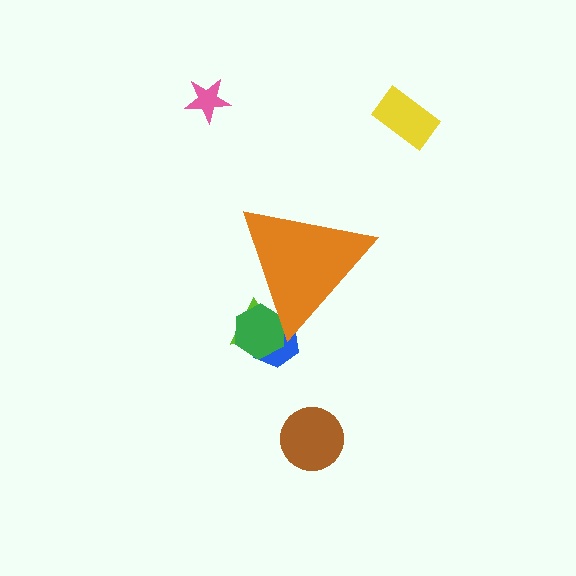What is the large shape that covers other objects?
An orange triangle.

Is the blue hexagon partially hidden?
Yes, the blue hexagon is partially hidden behind the orange triangle.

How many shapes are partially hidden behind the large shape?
3 shapes are partially hidden.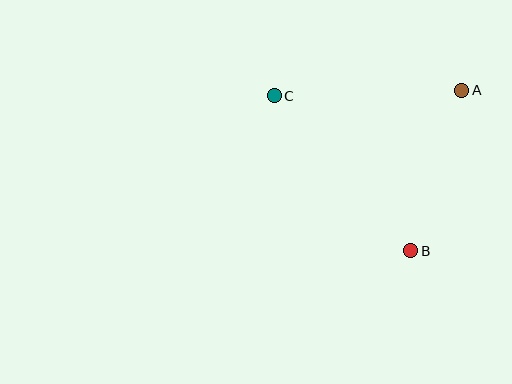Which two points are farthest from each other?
Points B and C are farthest from each other.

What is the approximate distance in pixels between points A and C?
The distance between A and C is approximately 188 pixels.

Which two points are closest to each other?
Points A and B are closest to each other.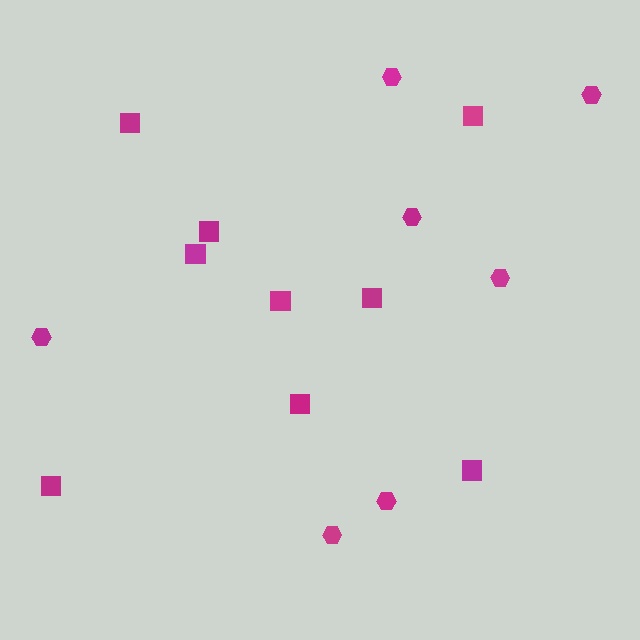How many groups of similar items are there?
There are 2 groups: one group of squares (9) and one group of hexagons (7).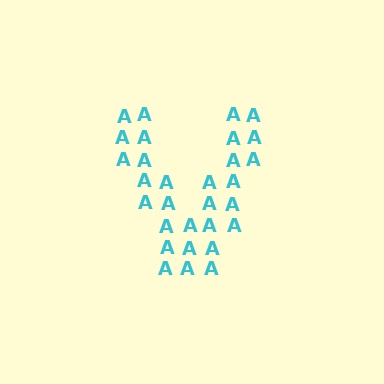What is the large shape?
The large shape is the letter V.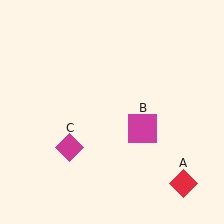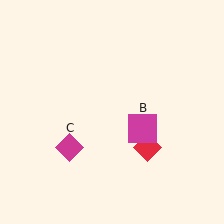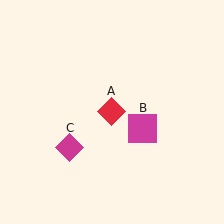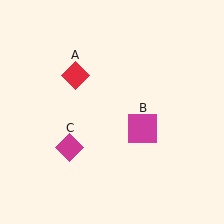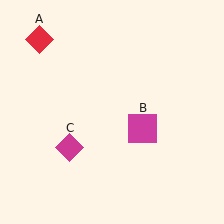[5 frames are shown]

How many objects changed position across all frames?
1 object changed position: red diamond (object A).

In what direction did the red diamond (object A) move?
The red diamond (object A) moved up and to the left.